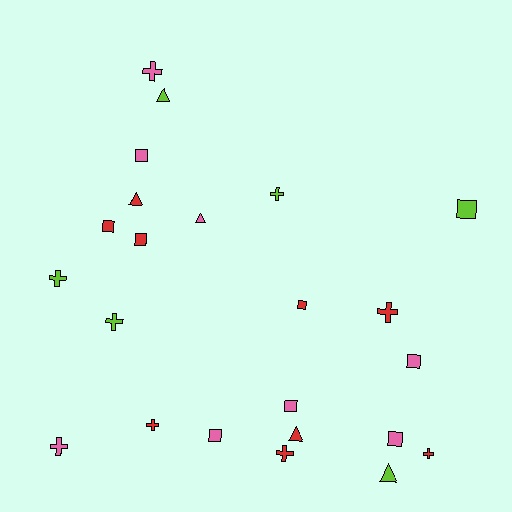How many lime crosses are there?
There are 3 lime crosses.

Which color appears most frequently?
Red, with 9 objects.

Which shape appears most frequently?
Cross, with 9 objects.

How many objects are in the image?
There are 23 objects.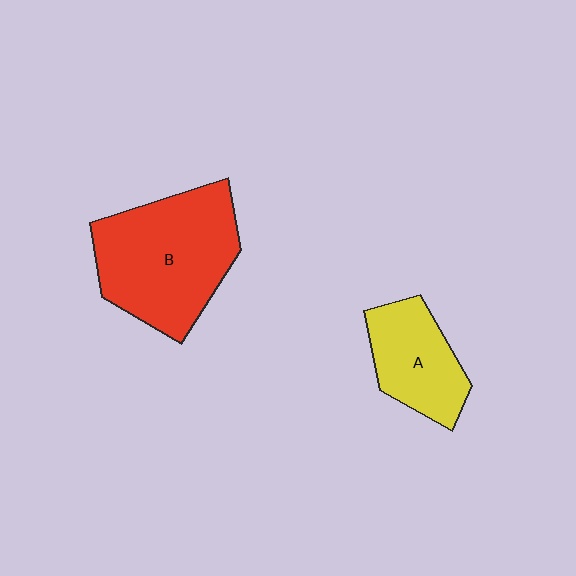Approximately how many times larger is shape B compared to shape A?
Approximately 1.8 times.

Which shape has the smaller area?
Shape A (yellow).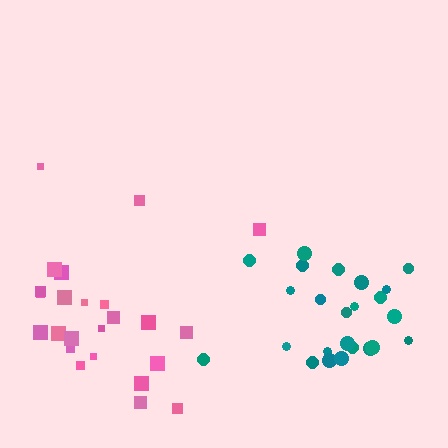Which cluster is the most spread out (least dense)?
Pink.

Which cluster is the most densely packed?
Teal.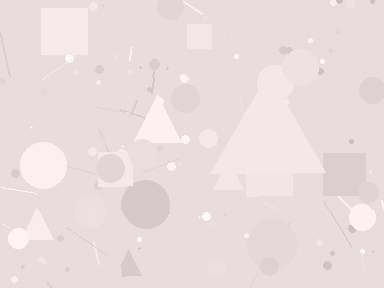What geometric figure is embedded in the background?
A triangle is embedded in the background.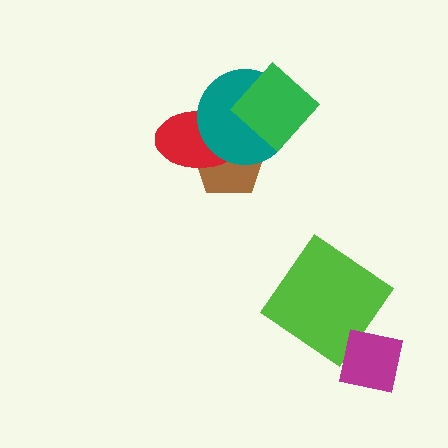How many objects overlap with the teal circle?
3 objects overlap with the teal circle.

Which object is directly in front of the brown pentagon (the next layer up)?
The red ellipse is directly in front of the brown pentagon.